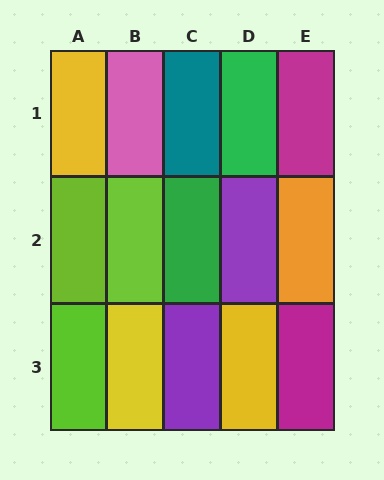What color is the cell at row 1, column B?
Pink.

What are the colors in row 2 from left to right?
Lime, lime, green, purple, orange.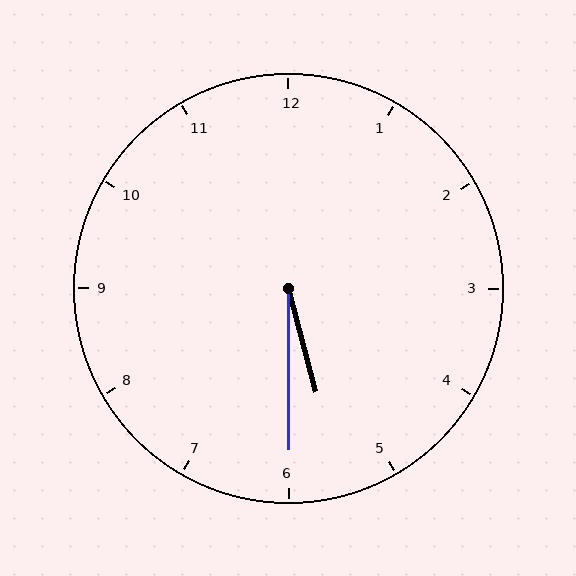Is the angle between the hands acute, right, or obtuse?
It is acute.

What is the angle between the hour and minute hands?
Approximately 15 degrees.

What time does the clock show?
5:30.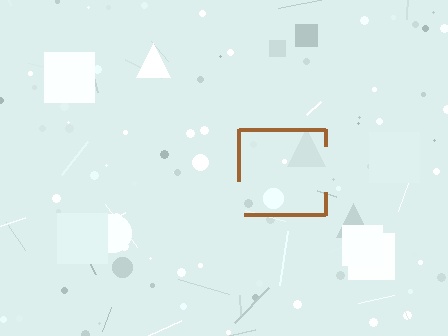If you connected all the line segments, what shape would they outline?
They would outline a square.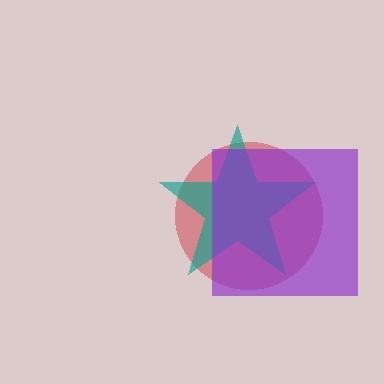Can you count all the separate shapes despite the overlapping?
Yes, there are 3 separate shapes.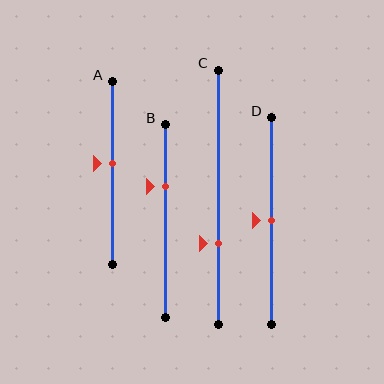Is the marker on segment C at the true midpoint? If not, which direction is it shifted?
No, the marker on segment C is shifted downward by about 18% of the segment length.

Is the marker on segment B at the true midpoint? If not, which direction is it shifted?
No, the marker on segment B is shifted upward by about 18% of the segment length.